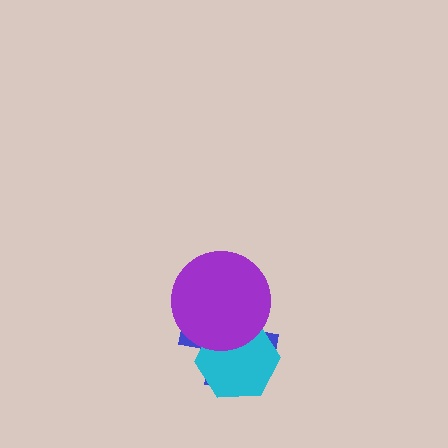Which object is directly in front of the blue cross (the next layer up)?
The cyan hexagon is directly in front of the blue cross.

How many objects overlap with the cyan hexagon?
2 objects overlap with the cyan hexagon.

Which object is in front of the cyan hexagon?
The purple circle is in front of the cyan hexagon.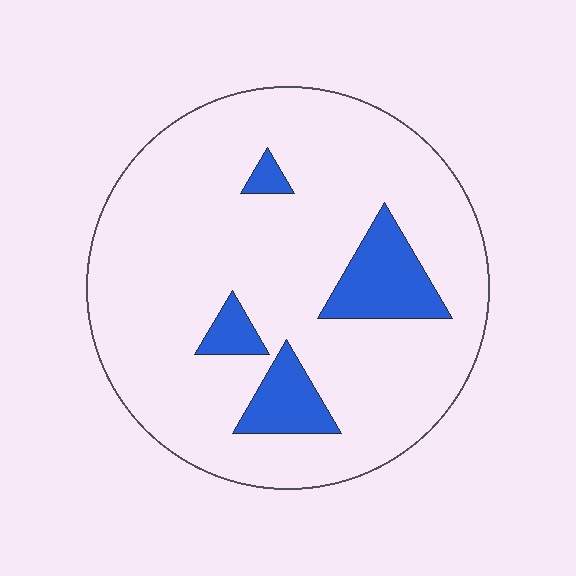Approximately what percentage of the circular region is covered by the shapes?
Approximately 15%.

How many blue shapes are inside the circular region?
4.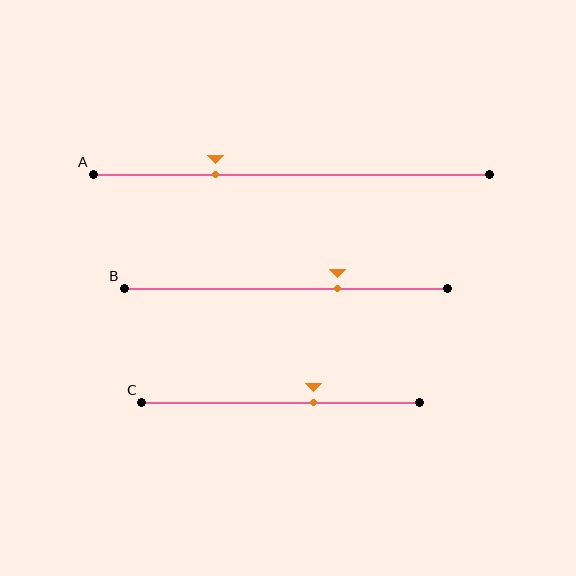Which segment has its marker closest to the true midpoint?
Segment C has its marker closest to the true midpoint.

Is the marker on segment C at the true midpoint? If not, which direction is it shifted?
No, the marker on segment C is shifted to the right by about 12% of the segment length.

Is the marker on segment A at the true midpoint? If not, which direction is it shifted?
No, the marker on segment A is shifted to the left by about 19% of the segment length.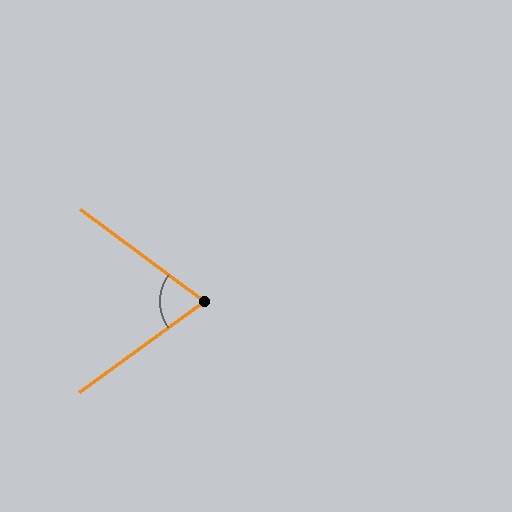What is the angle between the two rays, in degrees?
Approximately 73 degrees.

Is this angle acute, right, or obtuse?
It is acute.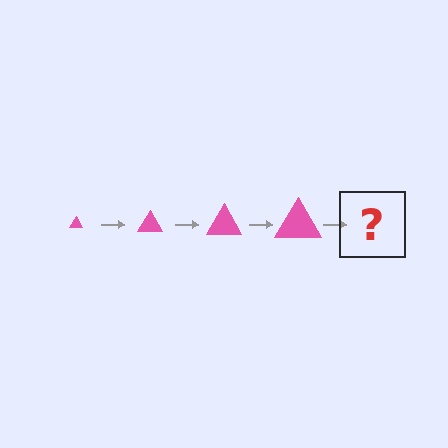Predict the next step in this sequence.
The next step is a pink triangle, larger than the previous one.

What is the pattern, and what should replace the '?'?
The pattern is that the triangle gets progressively larger each step. The '?' should be a pink triangle, larger than the previous one.